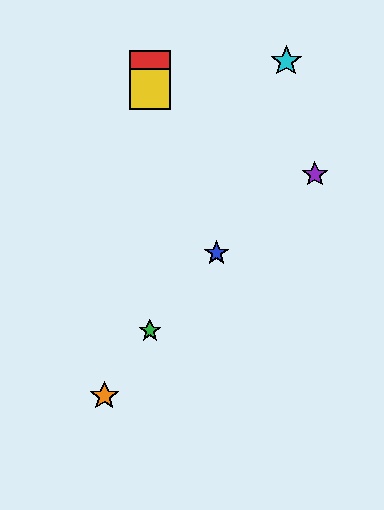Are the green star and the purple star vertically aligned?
No, the green star is at x≈150 and the purple star is at x≈315.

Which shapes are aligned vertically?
The red square, the green star, the yellow square are aligned vertically.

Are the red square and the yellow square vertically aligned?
Yes, both are at x≈150.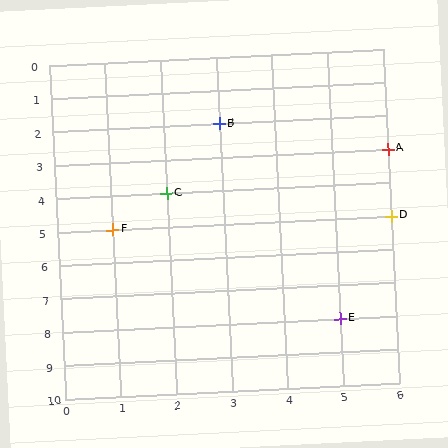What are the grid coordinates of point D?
Point D is at grid coordinates (6, 5).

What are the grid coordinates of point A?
Point A is at grid coordinates (6, 3).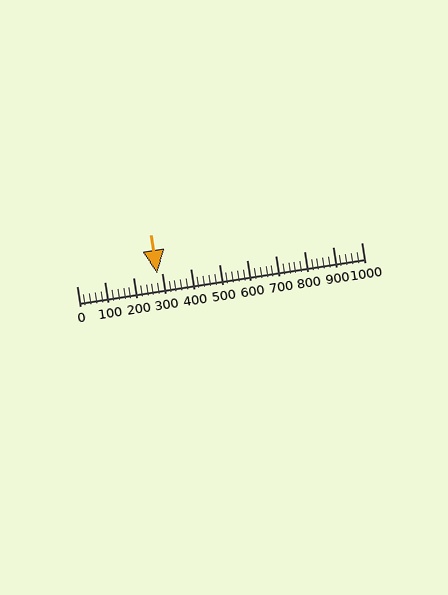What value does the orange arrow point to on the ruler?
The orange arrow points to approximately 284.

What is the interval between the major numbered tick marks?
The major tick marks are spaced 100 units apart.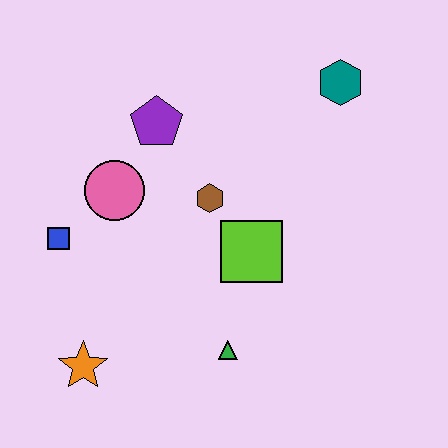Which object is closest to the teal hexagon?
The brown hexagon is closest to the teal hexagon.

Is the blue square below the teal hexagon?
Yes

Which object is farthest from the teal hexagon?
The orange star is farthest from the teal hexagon.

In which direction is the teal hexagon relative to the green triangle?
The teal hexagon is above the green triangle.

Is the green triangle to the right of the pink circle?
Yes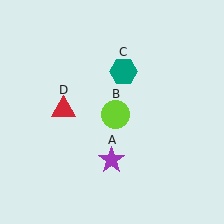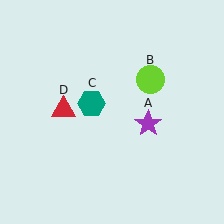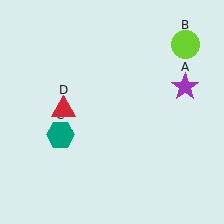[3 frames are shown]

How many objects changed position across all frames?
3 objects changed position: purple star (object A), lime circle (object B), teal hexagon (object C).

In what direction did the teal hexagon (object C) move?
The teal hexagon (object C) moved down and to the left.